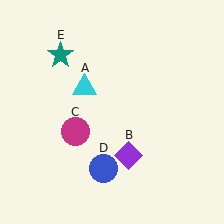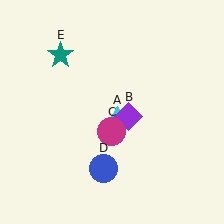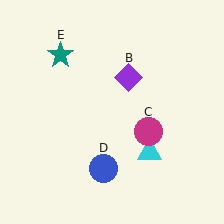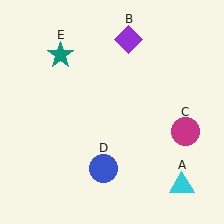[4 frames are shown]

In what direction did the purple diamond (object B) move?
The purple diamond (object B) moved up.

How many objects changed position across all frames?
3 objects changed position: cyan triangle (object A), purple diamond (object B), magenta circle (object C).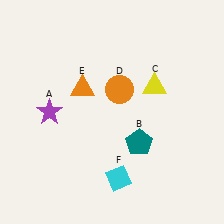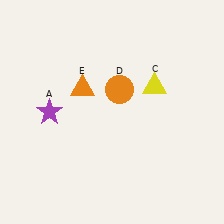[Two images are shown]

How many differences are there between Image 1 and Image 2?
There are 2 differences between the two images.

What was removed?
The teal pentagon (B), the cyan diamond (F) were removed in Image 2.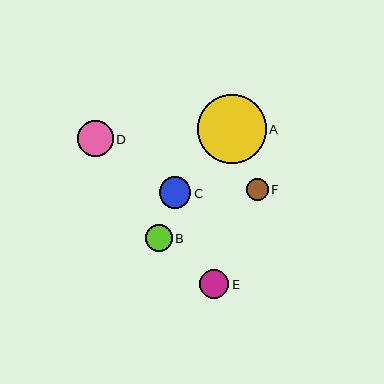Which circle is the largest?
Circle A is the largest with a size of approximately 69 pixels.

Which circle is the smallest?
Circle F is the smallest with a size of approximately 22 pixels.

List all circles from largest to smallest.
From largest to smallest: A, D, C, E, B, F.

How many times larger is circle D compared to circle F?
Circle D is approximately 1.7 times the size of circle F.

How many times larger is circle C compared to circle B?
Circle C is approximately 1.2 times the size of circle B.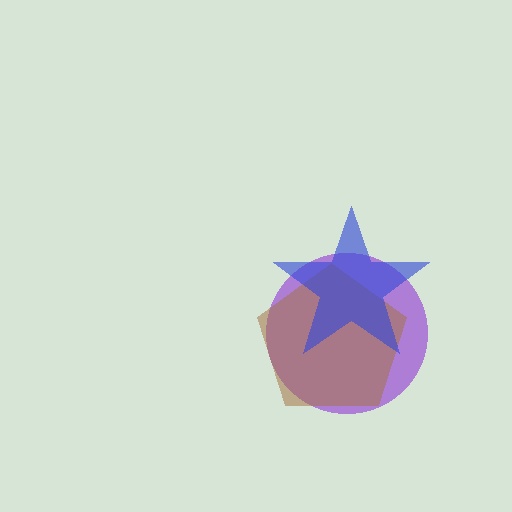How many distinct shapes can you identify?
There are 3 distinct shapes: a purple circle, a brown pentagon, a blue star.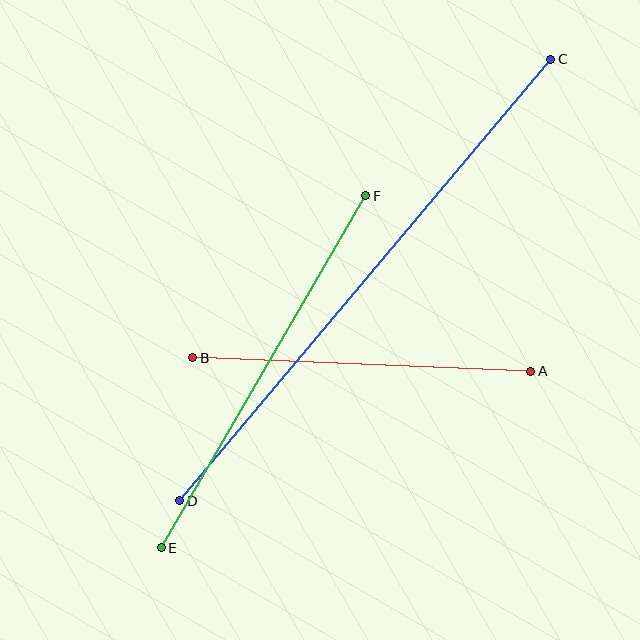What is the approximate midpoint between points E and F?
The midpoint is at approximately (263, 372) pixels.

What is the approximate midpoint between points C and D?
The midpoint is at approximately (365, 280) pixels.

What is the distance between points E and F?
The distance is approximately 407 pixels.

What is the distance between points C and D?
The distance is approximately 577 pixels.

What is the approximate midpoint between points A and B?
The midpoint is at approximately (362, 365) pixels.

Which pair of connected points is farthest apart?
Points C and D are farthest apart.